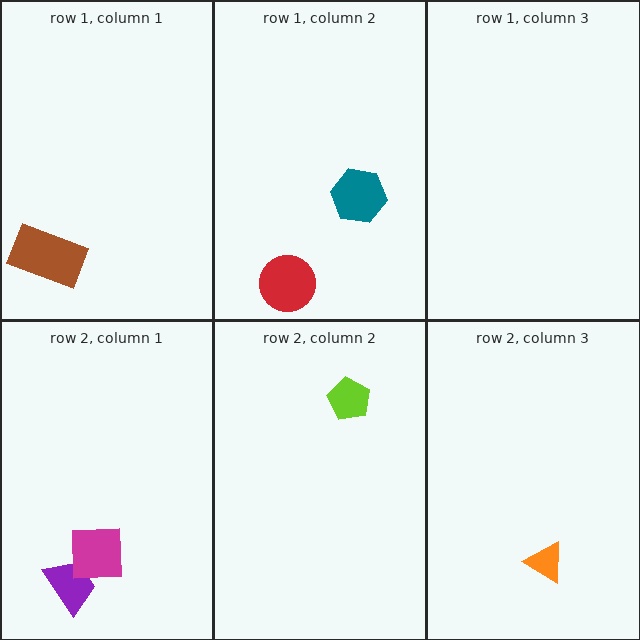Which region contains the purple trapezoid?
The row 2, column 1 region.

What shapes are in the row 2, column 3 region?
The orange triangle.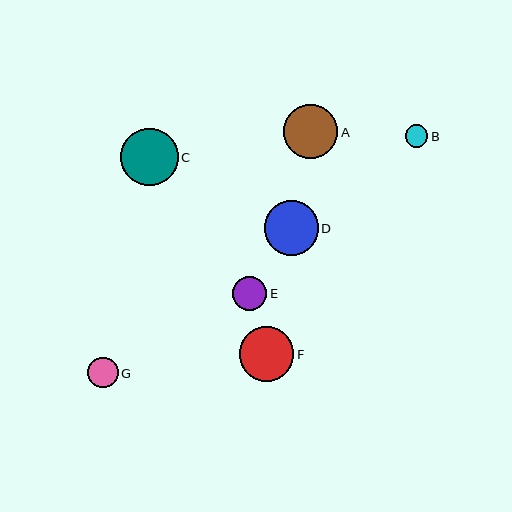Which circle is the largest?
Circle C is the largest with a size of approximately 58 pixels.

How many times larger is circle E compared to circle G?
Circle E is approximately 1.1 times the size of circle G.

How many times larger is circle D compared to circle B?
Circle D is approximately 2.4 times the size of circle B.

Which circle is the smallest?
Circle B is the smallest with a size of approximately 23 pixels.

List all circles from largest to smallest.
From largest to smallest: C, F, D, A, E, G, B.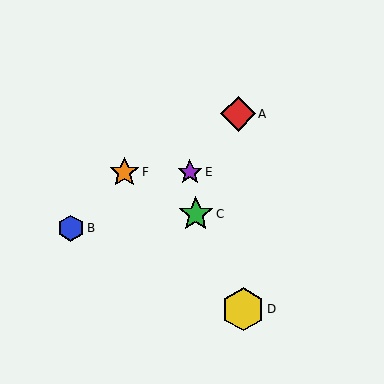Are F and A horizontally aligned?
No, F is at y≈172 and A is at y≈114.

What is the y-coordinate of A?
Object A is at y≈114.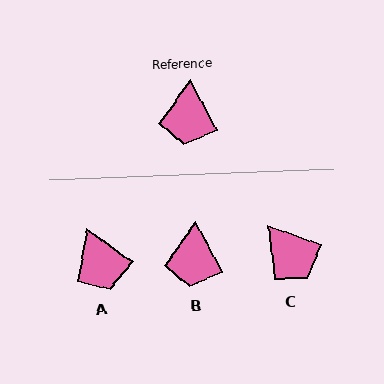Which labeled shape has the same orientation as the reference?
B.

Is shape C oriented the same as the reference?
No, it is off by about 43 degrees.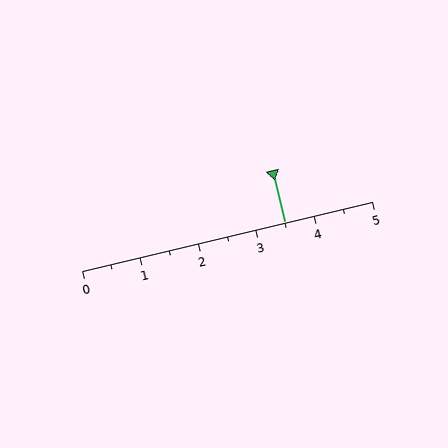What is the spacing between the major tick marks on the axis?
The major ticks are spaced 1 apart.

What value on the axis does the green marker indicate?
The marker indicates approximately 3.5.